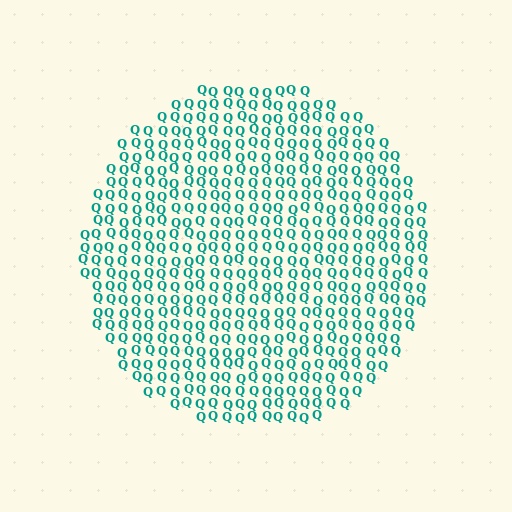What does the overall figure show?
The overall figure shows a circle.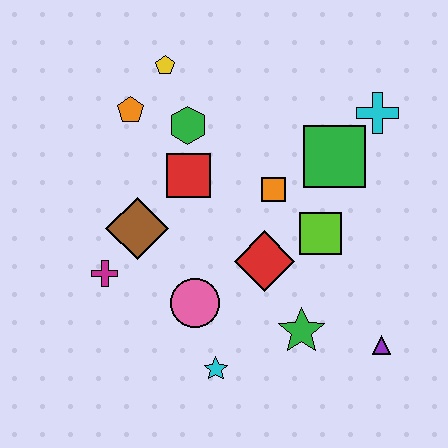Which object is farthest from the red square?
The purple triangle is farthest from the red square.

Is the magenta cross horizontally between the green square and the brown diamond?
No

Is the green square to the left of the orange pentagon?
No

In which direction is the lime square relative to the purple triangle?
The lime square is above the purple triangle.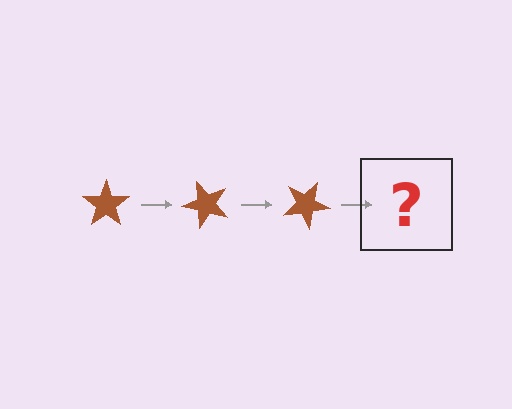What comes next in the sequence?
The next element should be a brown star rotated 150 degrees.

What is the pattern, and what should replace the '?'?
The pattern is that the star rotates 50 degrees each step. The '?' should be a brown star rotated 150 degrees.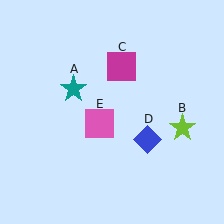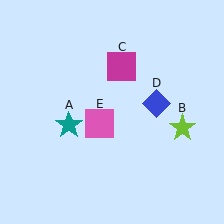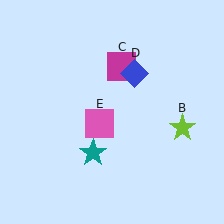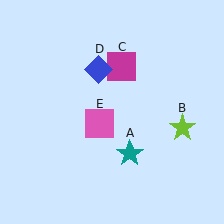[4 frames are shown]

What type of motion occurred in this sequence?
The teal star (object A), blue diamond (object D) rotated counterclockwise around the center of the scene.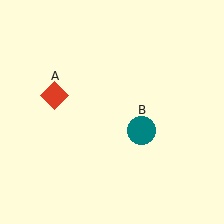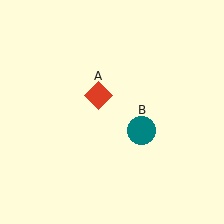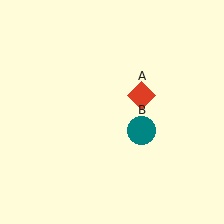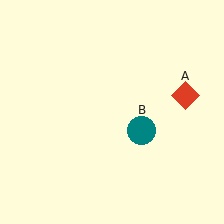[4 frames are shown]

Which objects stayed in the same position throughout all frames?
Teal circle (object B) remained stationary.